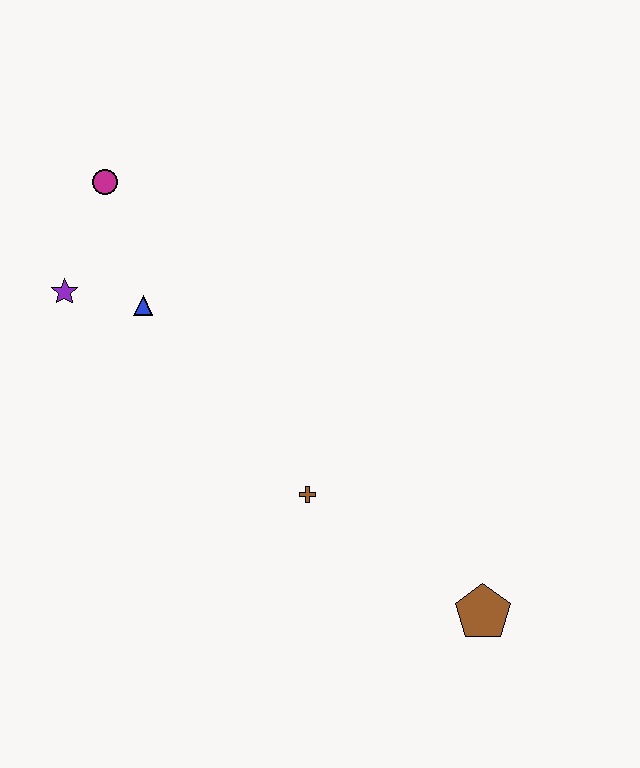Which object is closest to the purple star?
The blue triangle is closest to the purple star.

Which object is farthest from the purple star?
The brown pentagon is farthest from the purple star.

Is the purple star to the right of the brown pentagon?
No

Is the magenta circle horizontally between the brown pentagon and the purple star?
Yes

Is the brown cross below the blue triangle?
Yes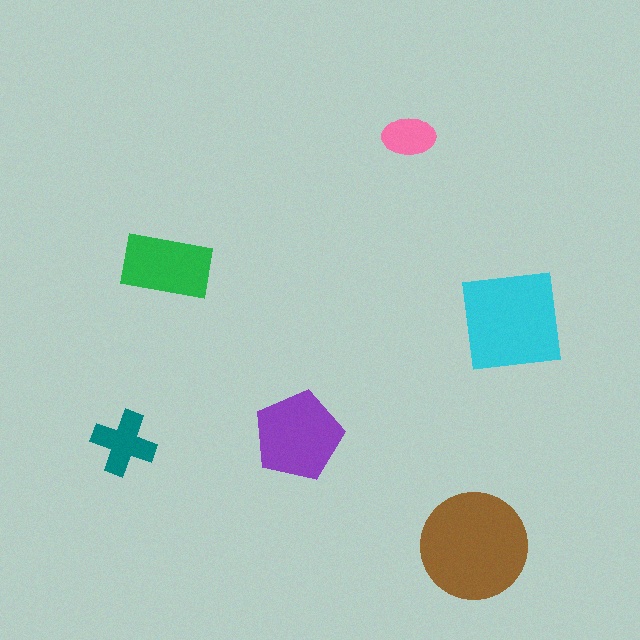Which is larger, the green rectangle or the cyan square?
The cyan square.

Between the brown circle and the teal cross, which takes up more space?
The brown circle.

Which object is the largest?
The brown circle.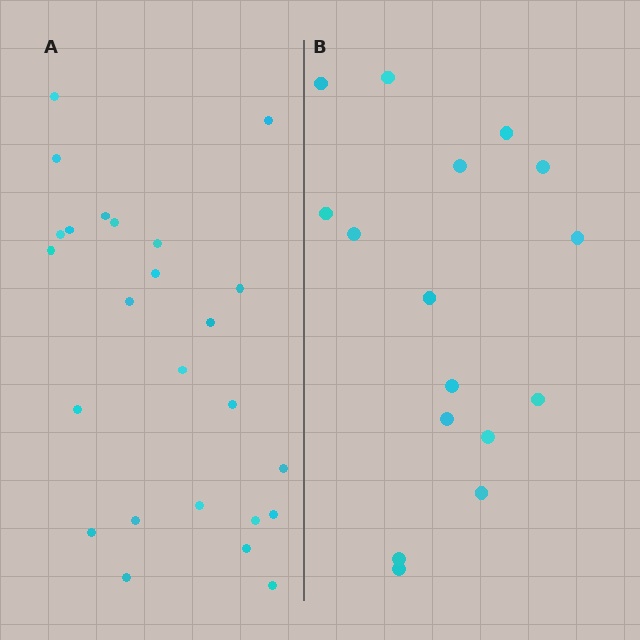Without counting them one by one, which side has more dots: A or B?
Region A (the left region) has more dots.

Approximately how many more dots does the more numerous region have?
Region A has roughly 8 or so more dots than region B.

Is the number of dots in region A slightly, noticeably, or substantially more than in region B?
Region A has substantially more. The ratio is roughly 1.6 to 1.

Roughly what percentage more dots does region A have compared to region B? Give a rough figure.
About 55% more.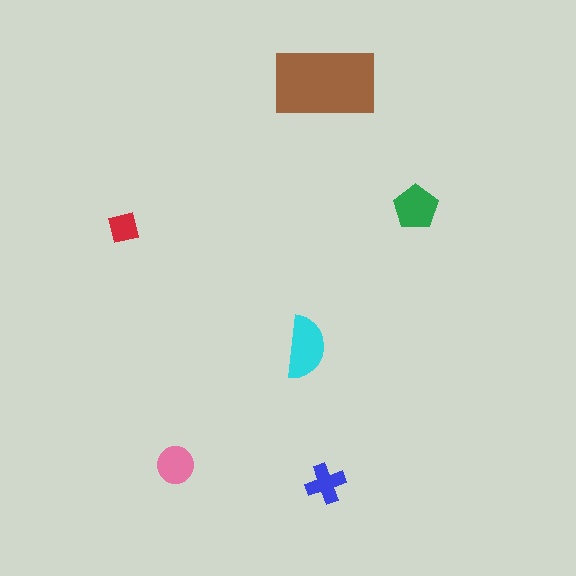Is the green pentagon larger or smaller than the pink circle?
Larger.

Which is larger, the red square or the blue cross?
The blue cross.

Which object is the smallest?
The red square.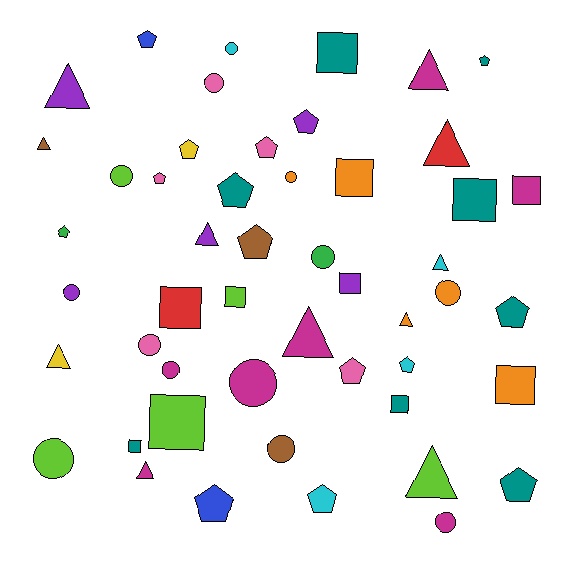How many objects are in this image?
There are 50 objects.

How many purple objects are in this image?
There are 5 purple objects.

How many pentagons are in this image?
There are 15 pentagons.